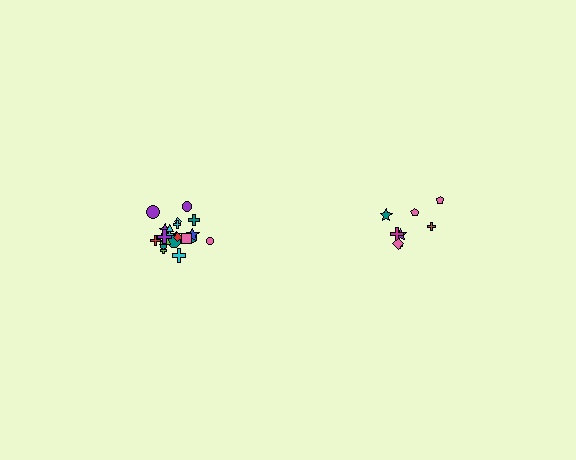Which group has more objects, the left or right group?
The left group.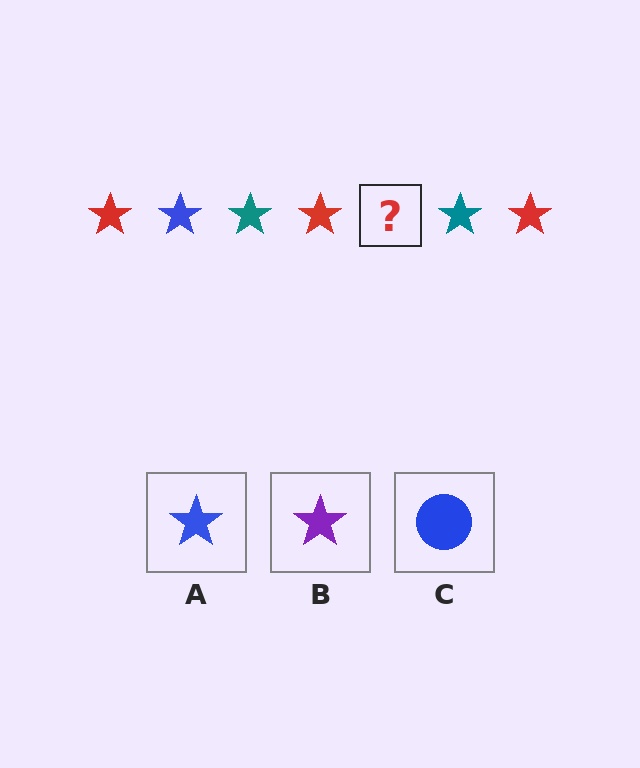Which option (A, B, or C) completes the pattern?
A.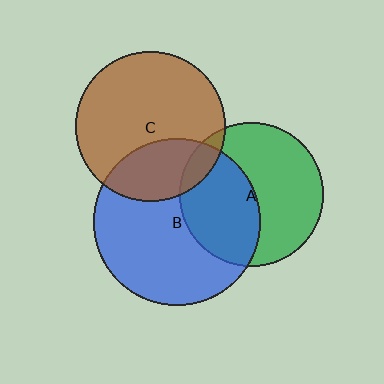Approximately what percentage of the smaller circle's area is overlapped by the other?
Approximately 45%.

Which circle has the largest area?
Circle B (blue).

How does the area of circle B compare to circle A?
Approximately 1.3 times.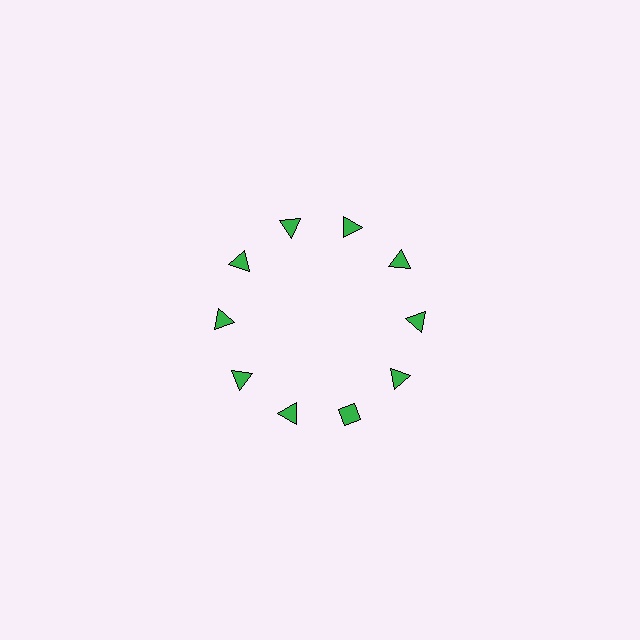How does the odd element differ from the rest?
It has a different shape: diamond instead of triangle.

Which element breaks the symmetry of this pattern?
The green diamond at roughly the 5 o'clock position breaks the symmetry. All other shapes are green triangles.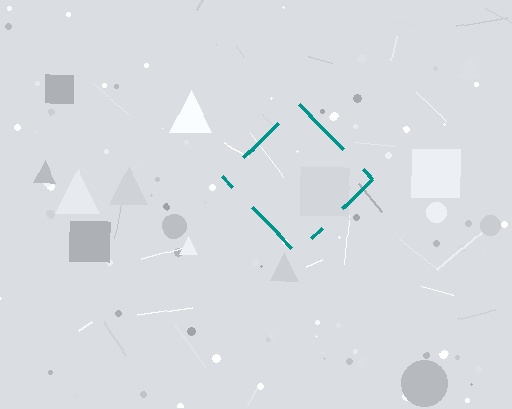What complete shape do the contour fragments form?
The contour fragments form a diamond.